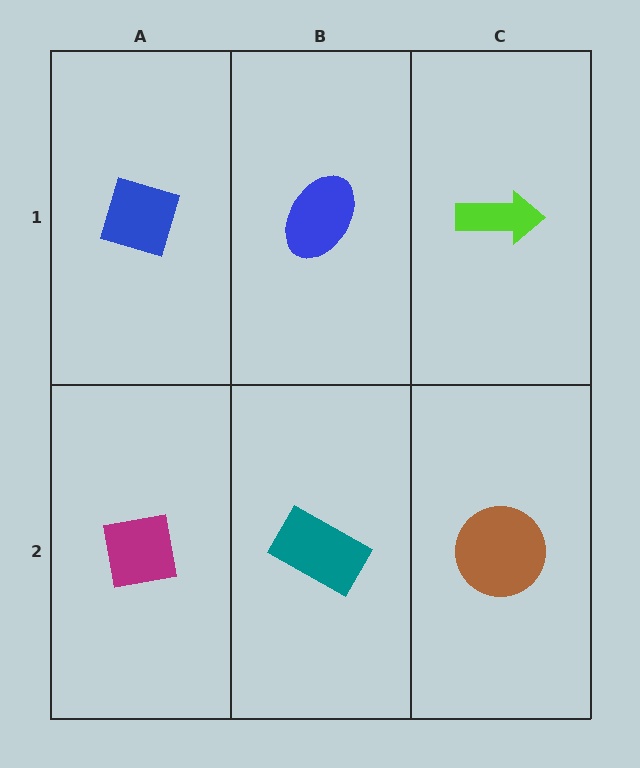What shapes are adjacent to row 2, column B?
A blue ellipse (row 1, column B), a magenta square (row 2, column A), a brown circle (row 2, column C).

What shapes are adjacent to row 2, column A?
A blue diamond (row 1, column A), a teal rectangle (row 2, column B).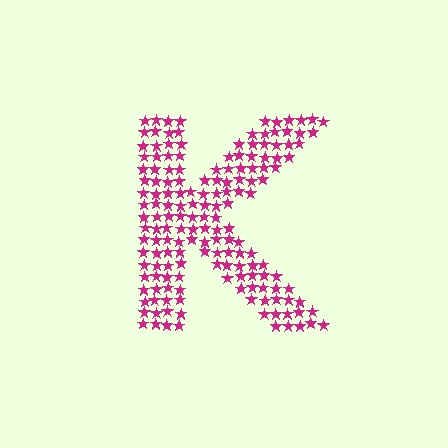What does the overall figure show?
The overall figure shows the letter K.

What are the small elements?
The small elements are stars.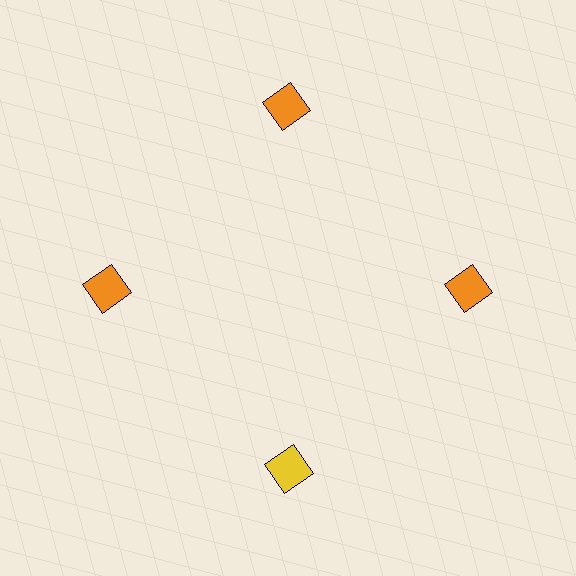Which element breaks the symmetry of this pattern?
The yellow diamond at roughly the 6 o'clock position breaks the symmetry. All other shapes are orange diamonds.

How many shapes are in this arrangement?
There are 4 shapes arranged in a ring pattern.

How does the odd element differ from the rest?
It has a different color: yellow instead of orange.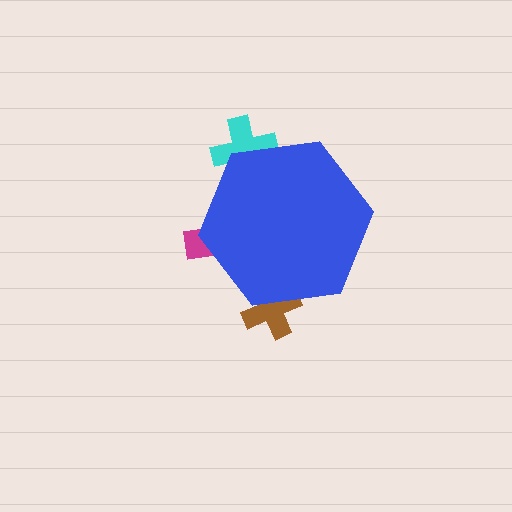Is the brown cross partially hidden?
Yes, the brown cross is partially hidden behind the blue hexagon.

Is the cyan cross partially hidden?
Yes, the cyan cross is partially hidden behind the blue hexagon.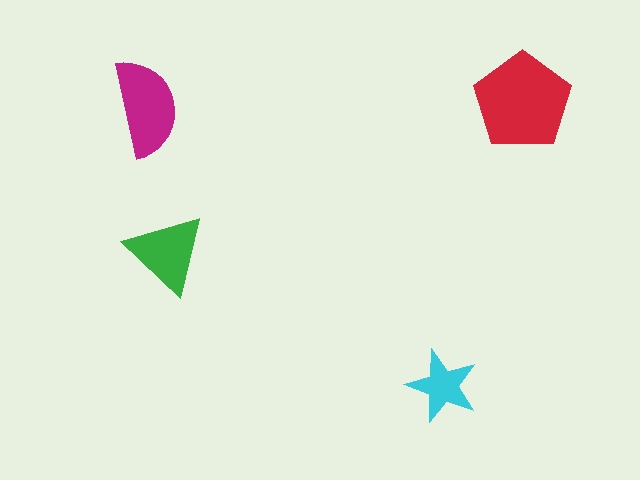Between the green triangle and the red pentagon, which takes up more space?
The red pentagon.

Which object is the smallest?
The cyan star.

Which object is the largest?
The red pentagon.